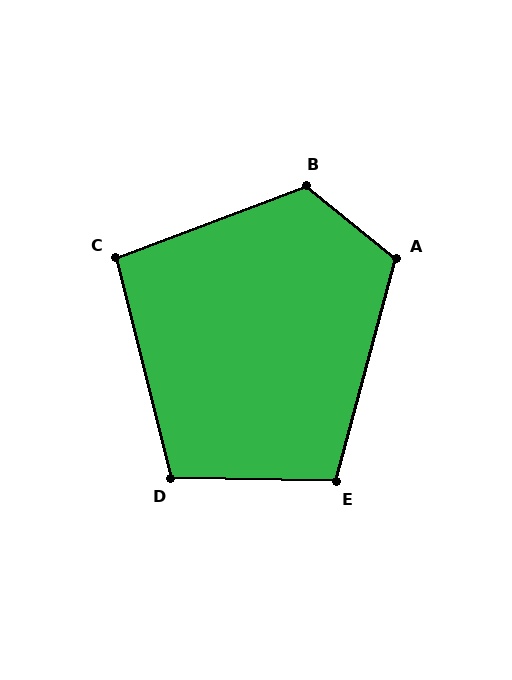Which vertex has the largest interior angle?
B, at approximately 120 degrees.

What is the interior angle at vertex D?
Approximately 105 degrees (obtuse).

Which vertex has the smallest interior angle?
C, at approximately 97 degrees.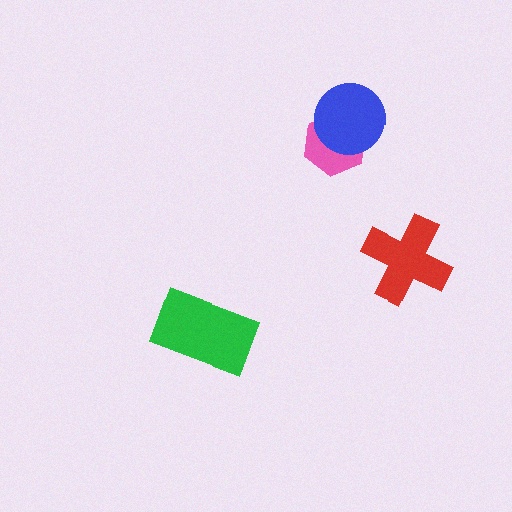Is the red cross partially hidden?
No, no other shape covers it.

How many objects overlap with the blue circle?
1 object overlaps with the blue circle.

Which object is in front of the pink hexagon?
The blue circle is in front of the pink hexagon.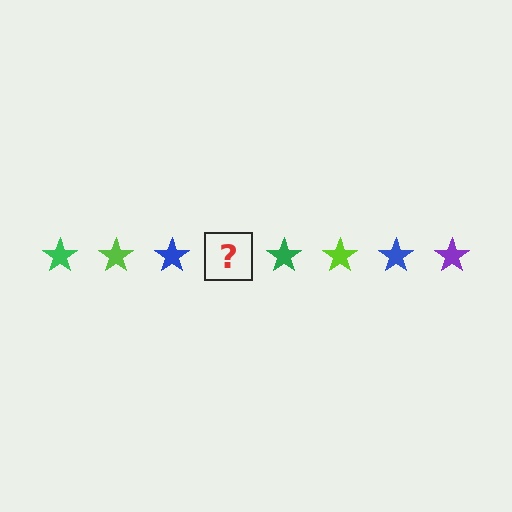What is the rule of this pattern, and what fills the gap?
The rule is that the pattern cycles through green, lime, blue, purple stars. The gap should be filled with a purple star.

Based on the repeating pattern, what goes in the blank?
The blank should be a purple star.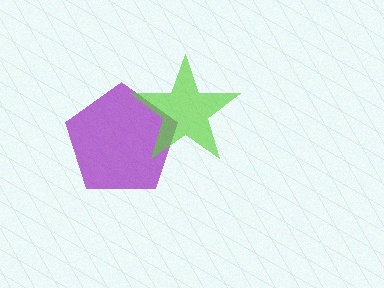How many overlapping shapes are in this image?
There are 2 overlapping shapes in the image.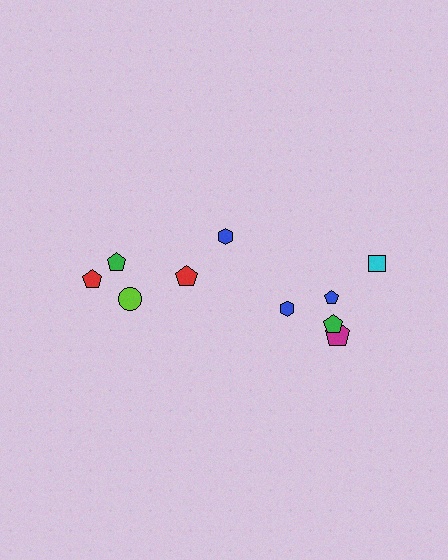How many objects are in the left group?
There are 4 objects.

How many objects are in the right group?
There are 6 objects.